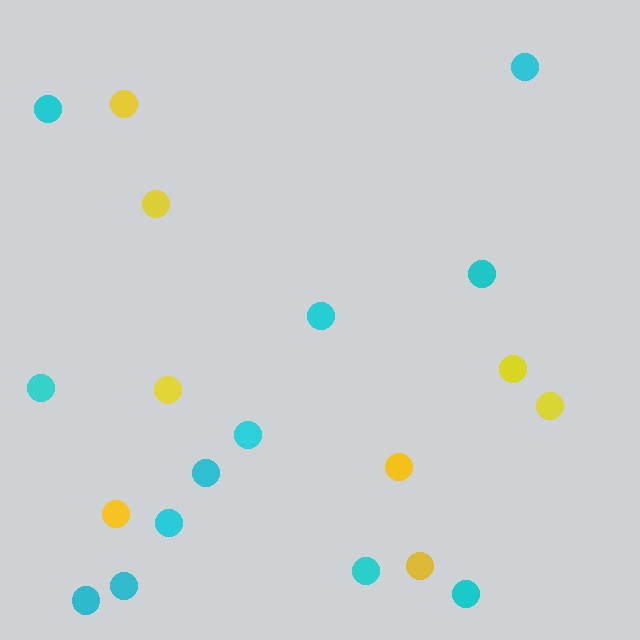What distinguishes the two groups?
There are 2 groups: one group of yellow circles (8) and one group of cyan circles (12).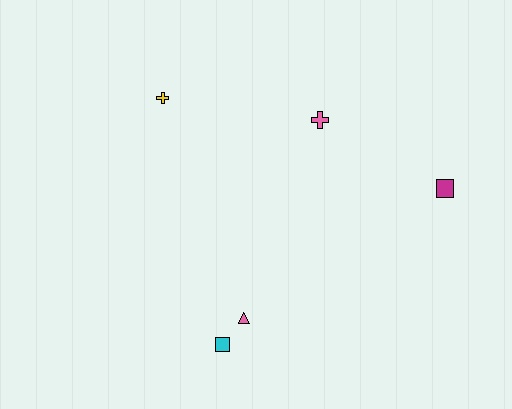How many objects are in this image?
There are 5 objects.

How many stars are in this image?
There are no stars.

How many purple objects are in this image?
There are no purple objects.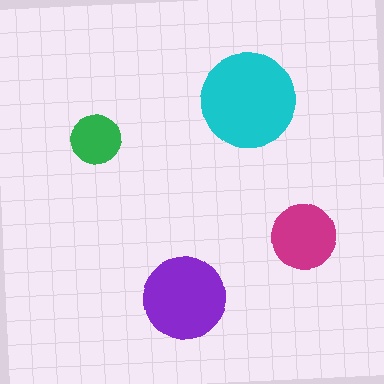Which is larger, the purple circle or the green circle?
The purple one.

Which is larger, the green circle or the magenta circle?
The magenta one.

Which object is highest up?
The cyan circle is topmost.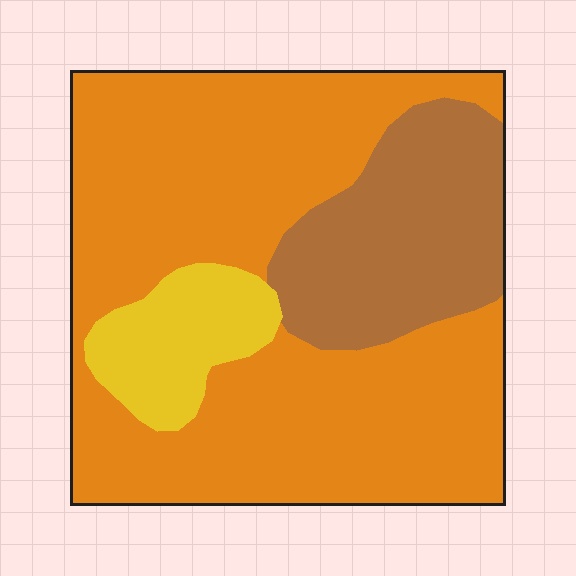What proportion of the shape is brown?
Brown covers 22% of the shape.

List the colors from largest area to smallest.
From largest to smallest: orange, brown, yellow.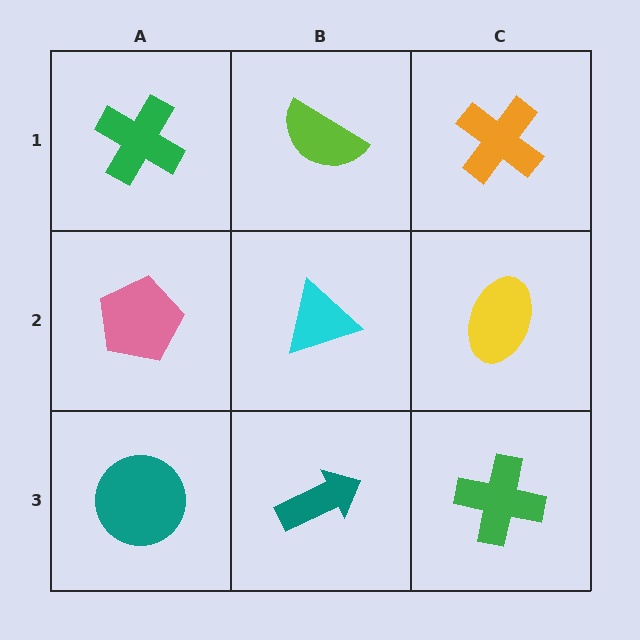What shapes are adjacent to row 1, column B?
A cyan triangle (row 2, column B), a green cross (row 1, column A), an orange cross (row 1, column C).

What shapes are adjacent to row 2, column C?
An orange cross (row 1, column C), a green cross (row 3, column C), a cyan triangle (row 2, column B).